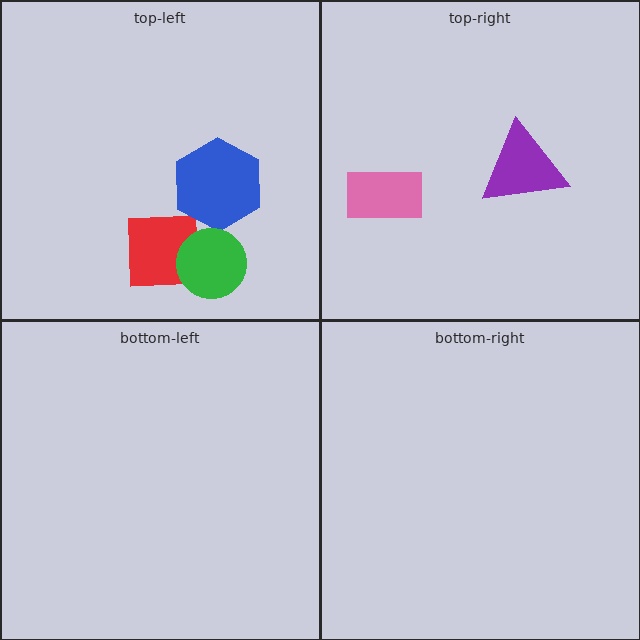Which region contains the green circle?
The top-left region.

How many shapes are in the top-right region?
2.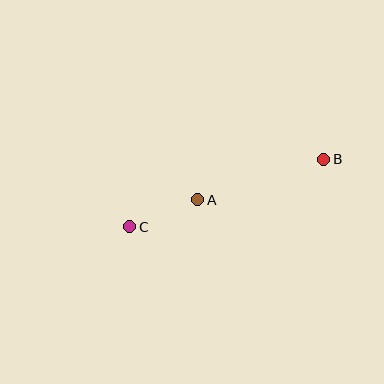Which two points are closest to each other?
Points A and C are closest to each other.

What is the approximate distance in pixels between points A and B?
The distance between A and B is approximately 133 pixels.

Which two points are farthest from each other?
Points B and C are farthest from each other.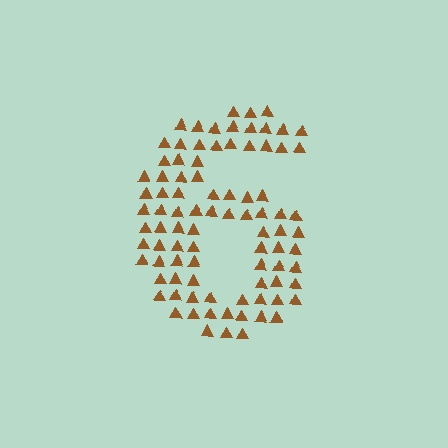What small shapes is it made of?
It is made of small triangles.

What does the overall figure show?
The overall figure shows the digit 6.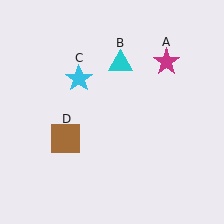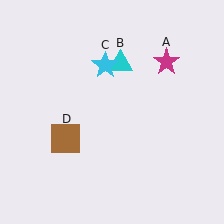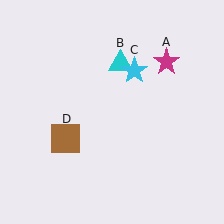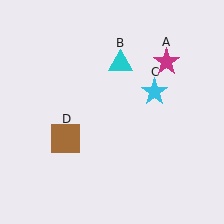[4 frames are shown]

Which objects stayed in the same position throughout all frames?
Magenta star (object A) and cyan triangle (object B) and brown square (object D) remained stationary.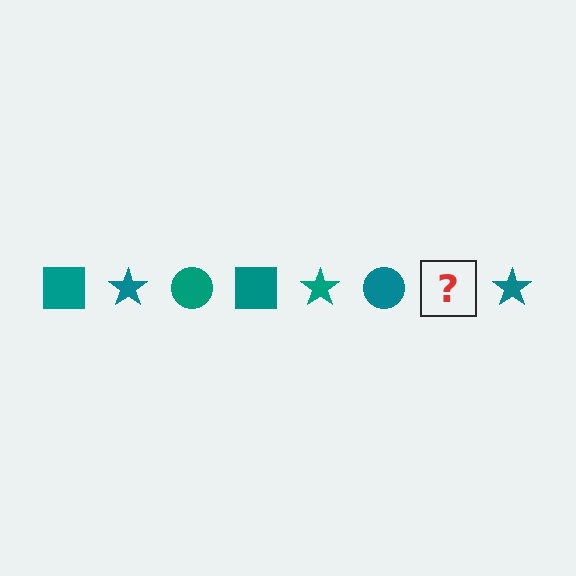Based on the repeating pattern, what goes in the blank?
The blank should be a teal square.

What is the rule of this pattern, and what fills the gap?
The rule is that the pattern cycles through square, star, circle shapes in teal. The gap should be filled with a teal square.